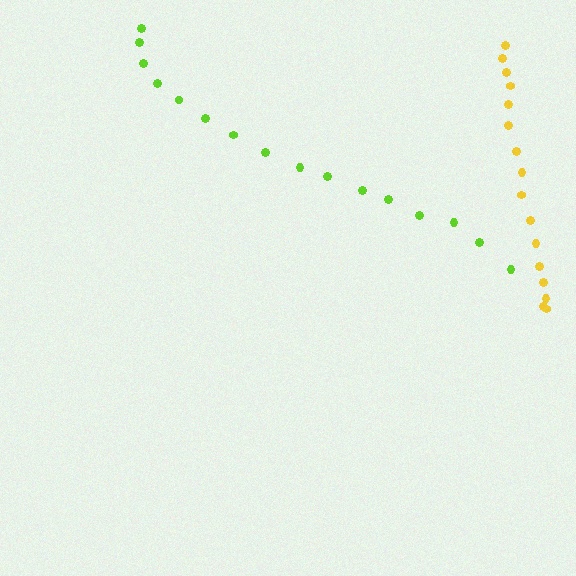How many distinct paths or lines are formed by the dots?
There are 2 distinct paths.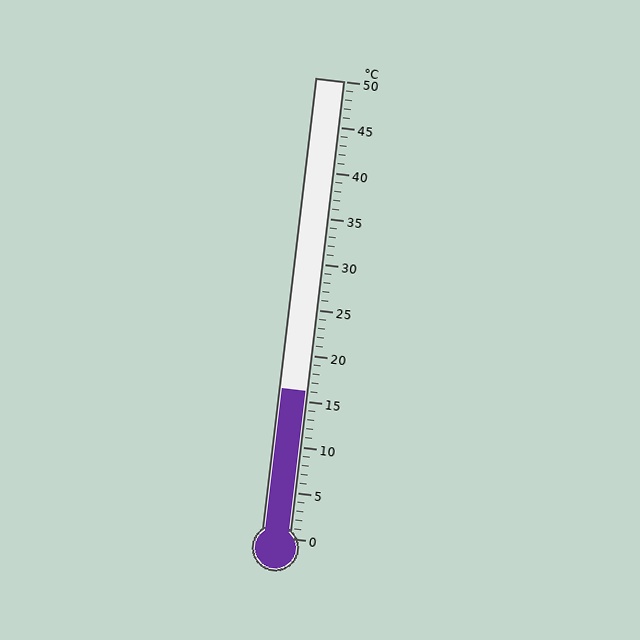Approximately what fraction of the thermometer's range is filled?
The thermometer is filled to approximately 30% of its range.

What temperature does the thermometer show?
The thermometer shows approximately 16°C.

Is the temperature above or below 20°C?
The temperature is below 20°C.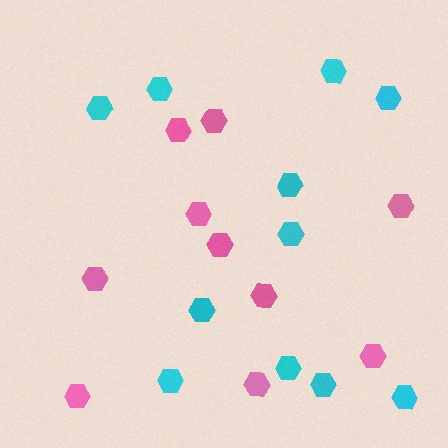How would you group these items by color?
There are 2 groups: one group of pink hexagons (10) and one group of cyan hexagons (11).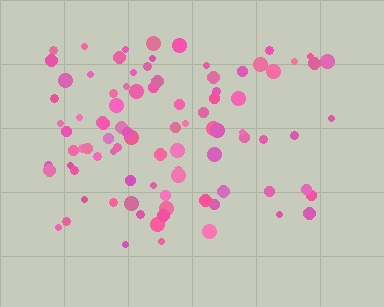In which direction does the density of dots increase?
From bottom to top, with the top side densest.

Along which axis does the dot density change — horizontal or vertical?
Vertical.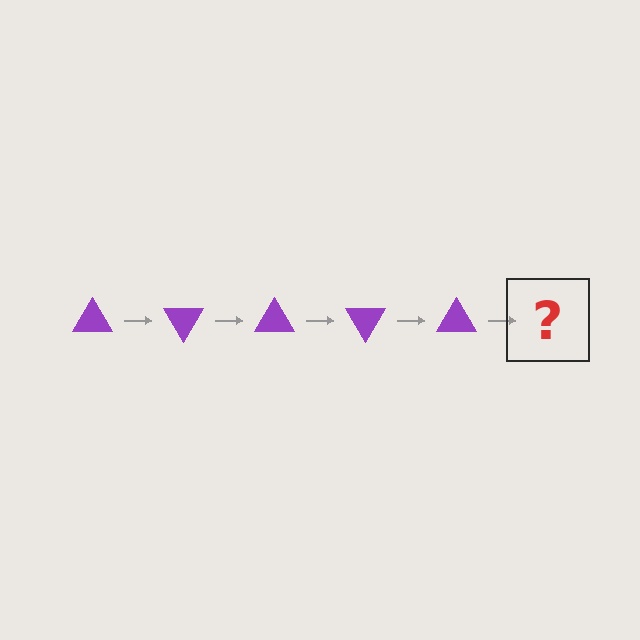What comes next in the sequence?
The next element should be a purple triangle rotated 300 degrees.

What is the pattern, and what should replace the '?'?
The pattern is that the triangle rotates 60 degrees each step. The '?' should be a purple triangle rotated 300 degrees.